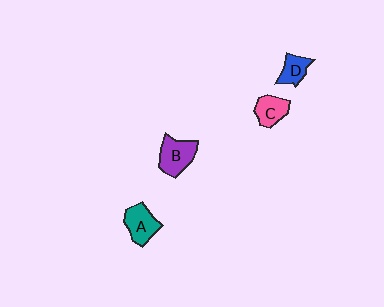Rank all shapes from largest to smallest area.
From largest to smallest: B (purple), A (teal), C (pink), D (blue).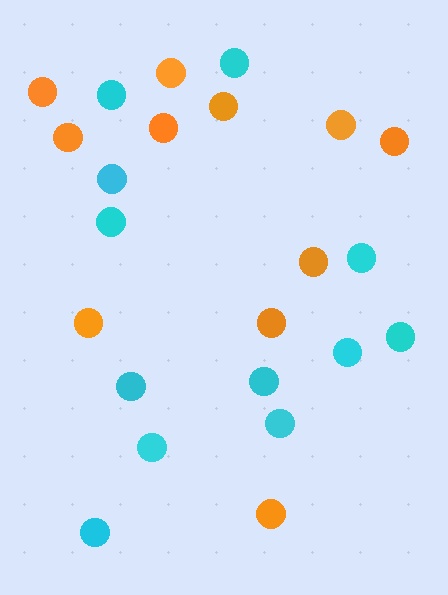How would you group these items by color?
There are 2 groups: one group of orange circles (11) and one group of cyan circles (12).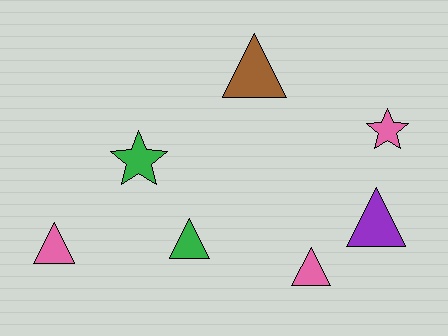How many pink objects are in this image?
There are 3 pink objects.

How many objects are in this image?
There are 7 objects.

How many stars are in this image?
There are 2 stars.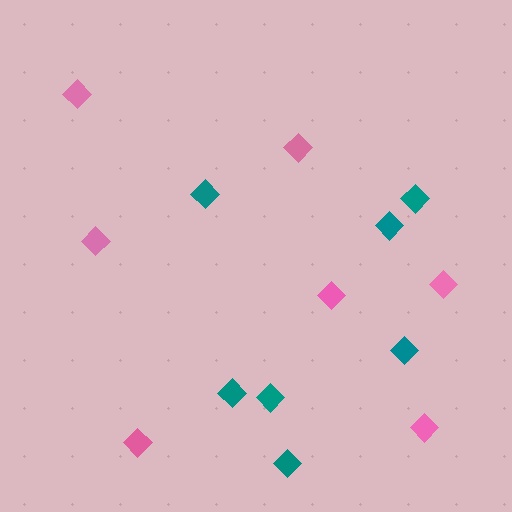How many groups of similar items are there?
There are 2 groups: one group of pink diamonds (7) and one group of teal diamonds (7).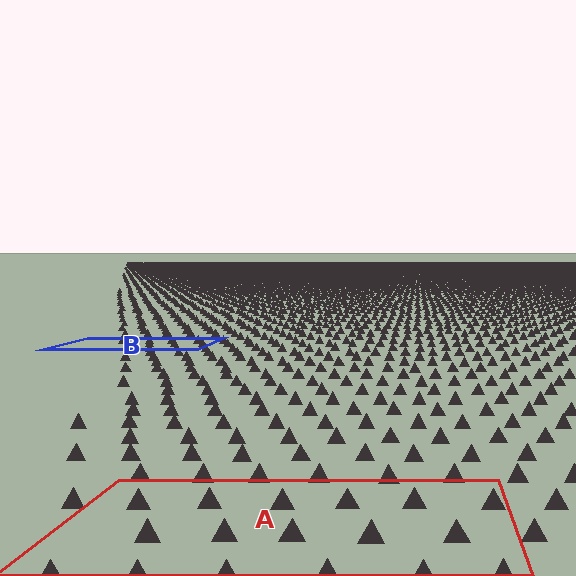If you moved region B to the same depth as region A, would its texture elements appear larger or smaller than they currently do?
They would appear larger. At a closer depth, the same texture elements are projected at a bigger on-screen size.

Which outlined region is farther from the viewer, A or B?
Region B is farther from the viewer — the texture elements inside it appear smaller and more densely packed.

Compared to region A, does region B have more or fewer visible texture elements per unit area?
Region B has more texture elements per unit area — they are packed more densely because it is farther away.